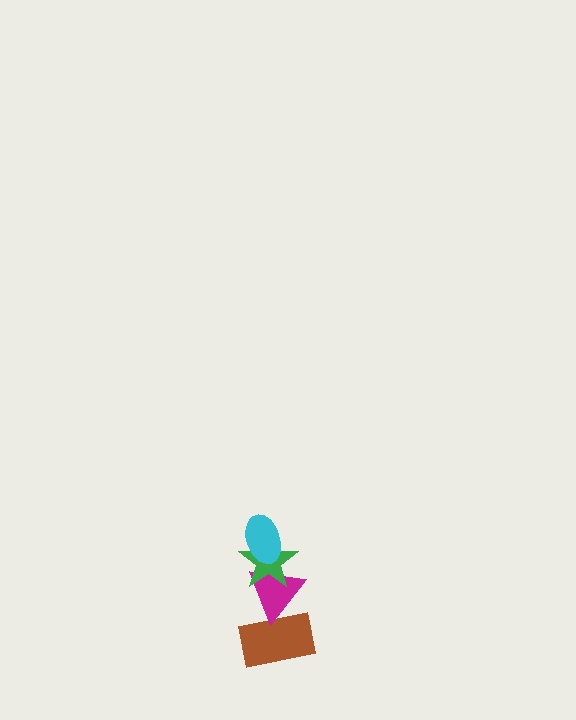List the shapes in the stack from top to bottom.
From top to bottom: the cyan ellipse, the green star, the magenta triangle, the brown rectangle.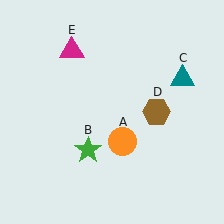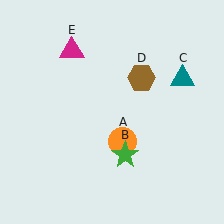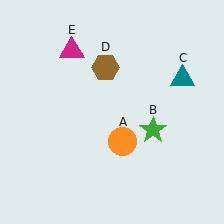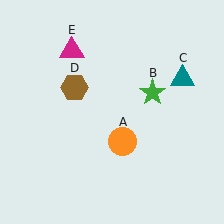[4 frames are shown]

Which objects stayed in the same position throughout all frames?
Orange circle (object A) and teal triangle (object C) and magenta triangle (object E) remained stationary.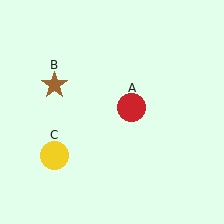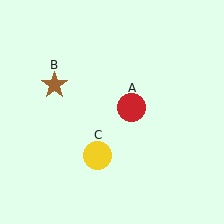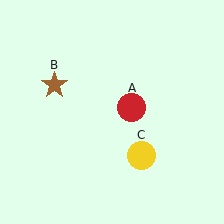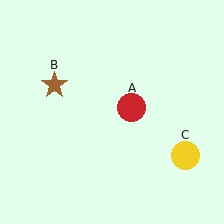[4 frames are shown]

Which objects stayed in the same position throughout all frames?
Red circle (object A) and brown star (object B) remained stationary.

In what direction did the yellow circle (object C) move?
The yellow circle (object C) moved right.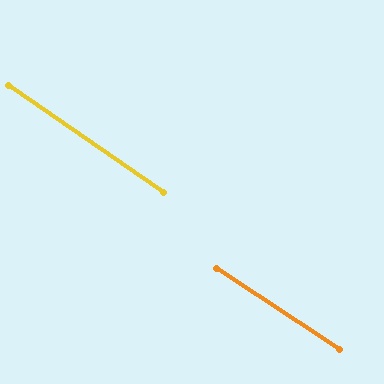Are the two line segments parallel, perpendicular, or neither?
Parallel — their directions differ by only 1.2°.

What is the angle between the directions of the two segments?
Approximately 1 degree.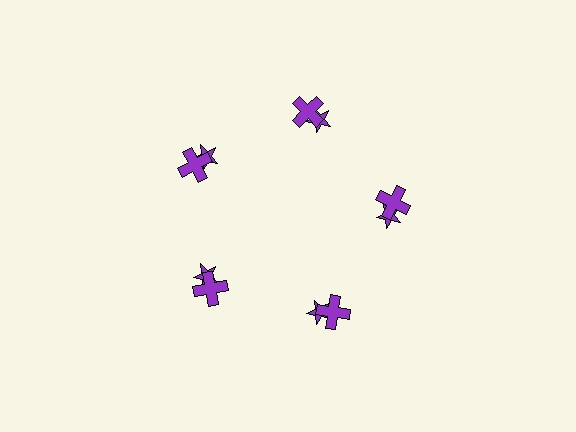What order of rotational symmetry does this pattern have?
This pattern has 5-fold rotational symmetry.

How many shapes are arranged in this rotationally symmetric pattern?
There are 10 shapes, arranged in 5 groups of 2.